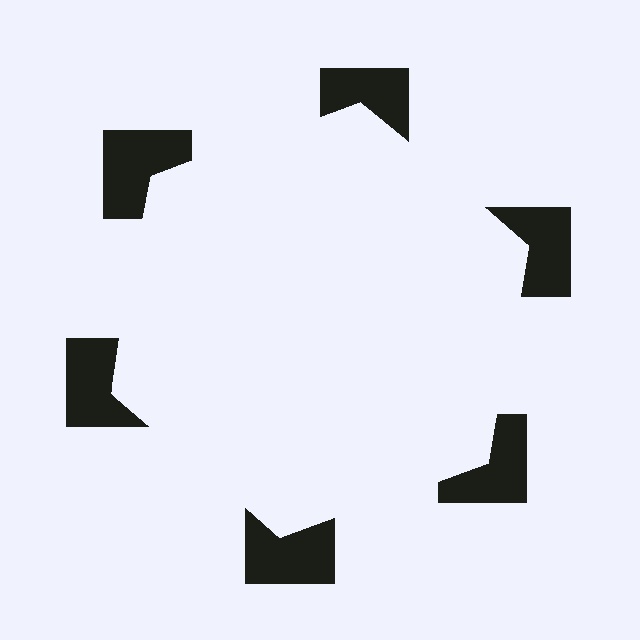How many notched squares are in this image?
There are 6 — one at each vertex of the illusory hexagon.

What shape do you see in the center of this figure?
An illusory hexagon — its edges are inferred from the aligned wedge cuts in the notched squares, not physically drawn.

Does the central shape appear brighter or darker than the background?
It typically appears slightly brighter than the background, even though no actual brightness change is drawn.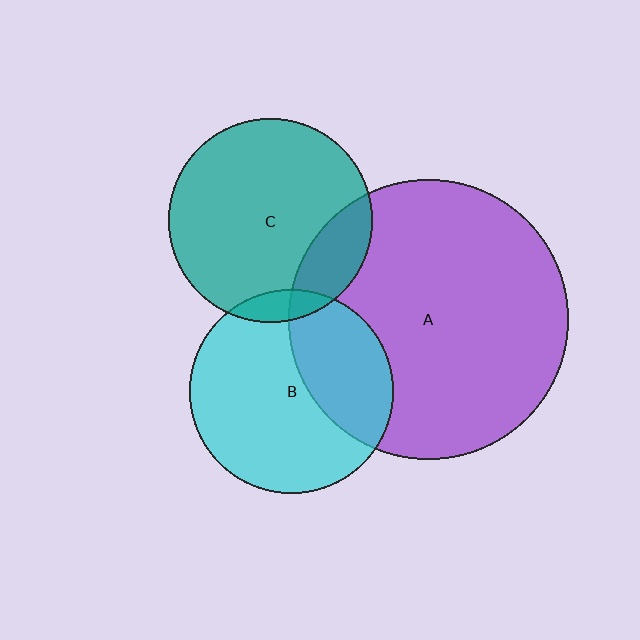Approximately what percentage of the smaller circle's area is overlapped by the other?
Approximately 20%.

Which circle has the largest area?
Circle A (purple).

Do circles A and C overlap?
Yes.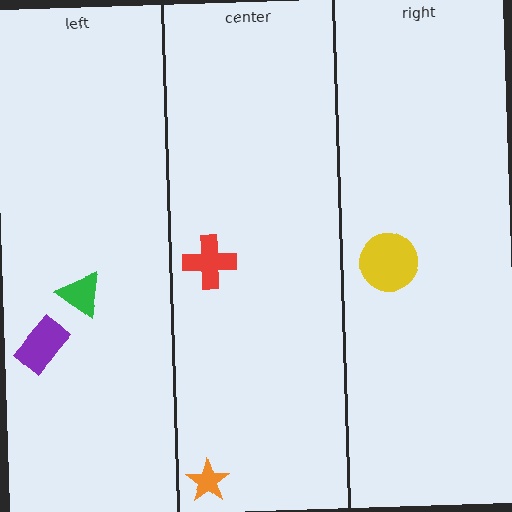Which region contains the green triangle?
The left region.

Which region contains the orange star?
The center region.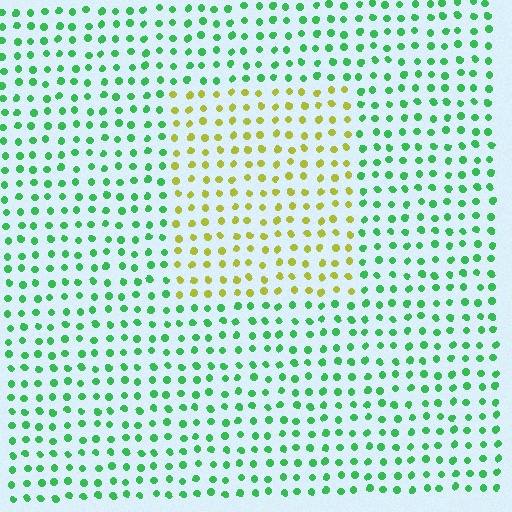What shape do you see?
I see a rectangle.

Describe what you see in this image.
The image is filled with small green elements in a uniform arrangement. A rectangle-shaped region is visible where the elements are tinted to a slightly different hue, forming a subtle color boundary.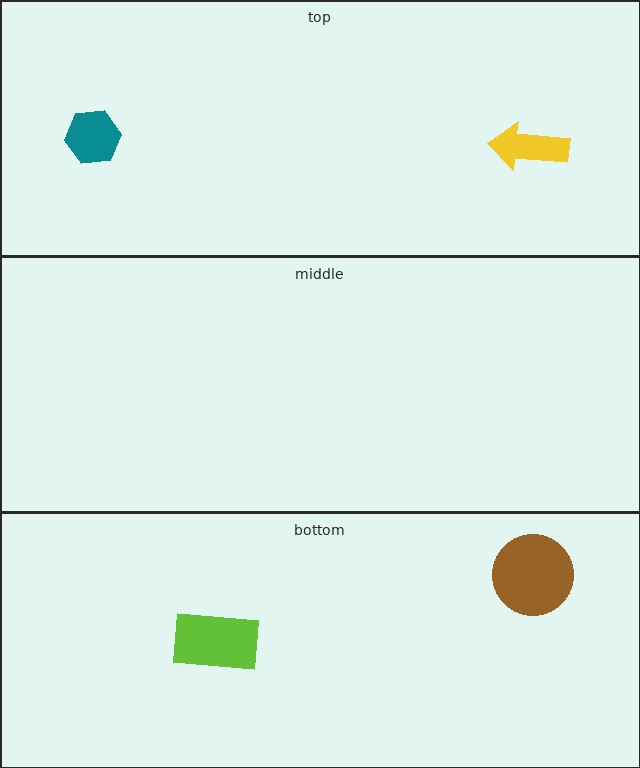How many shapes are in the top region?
2.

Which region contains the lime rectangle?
The bottom region.